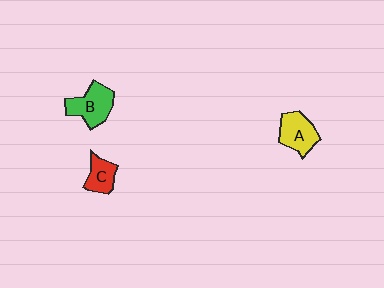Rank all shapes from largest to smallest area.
From largest to smallest: B (green), A (yellow), C (red).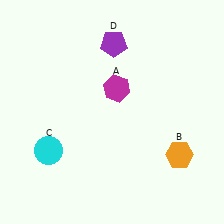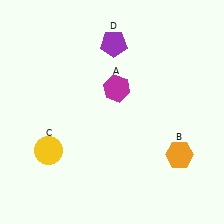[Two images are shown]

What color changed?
The circle (C) changed from cyan in Image 1 to yellow in Image 2.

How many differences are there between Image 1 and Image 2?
There is 1 difference between the two images.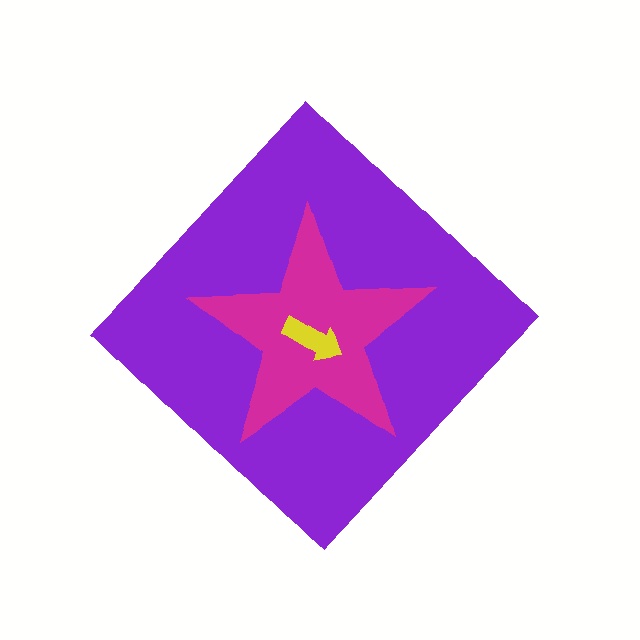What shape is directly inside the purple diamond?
The magenta star.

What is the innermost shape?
The yellow arrow.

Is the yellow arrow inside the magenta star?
Yes.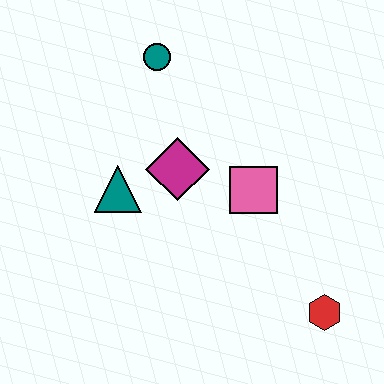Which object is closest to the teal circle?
The magenta diamond is closest to the teal circle.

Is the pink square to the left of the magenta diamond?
No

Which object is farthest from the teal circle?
The red hexagon is farthest from the teal circle.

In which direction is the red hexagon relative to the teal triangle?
The red hexagon is to the right of the teal triangle.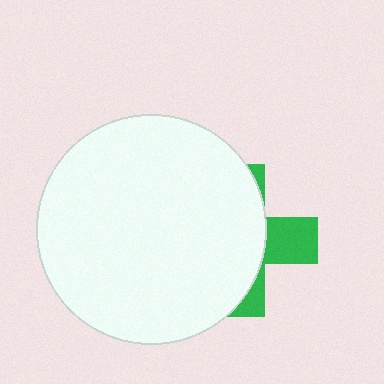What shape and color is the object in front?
The object in front is a white circle.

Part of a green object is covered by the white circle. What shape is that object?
It is a cross.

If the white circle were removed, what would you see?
You would see the complete green cross.